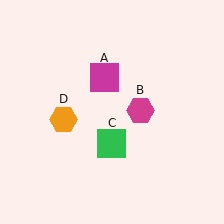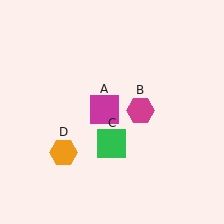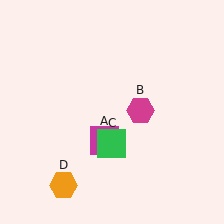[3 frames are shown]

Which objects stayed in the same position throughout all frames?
Magenta hexagon (object B) and green square (object C) remained stationary.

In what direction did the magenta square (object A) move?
The magenta square (object A) moved down.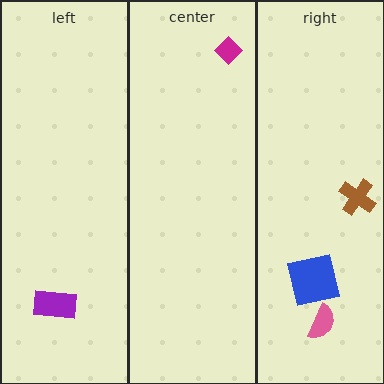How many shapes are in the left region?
1.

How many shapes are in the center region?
1.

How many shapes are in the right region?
3.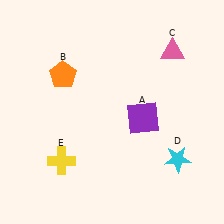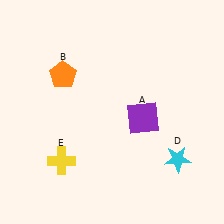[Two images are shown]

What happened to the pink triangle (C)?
The pink triangle (C) was removed in Image 2. It was in the top-right area of Image 1.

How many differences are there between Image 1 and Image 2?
There is 1 difference between the two images.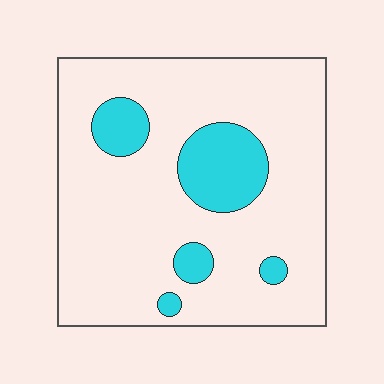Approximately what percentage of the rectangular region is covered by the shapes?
Approximately 15%.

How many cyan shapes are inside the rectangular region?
5.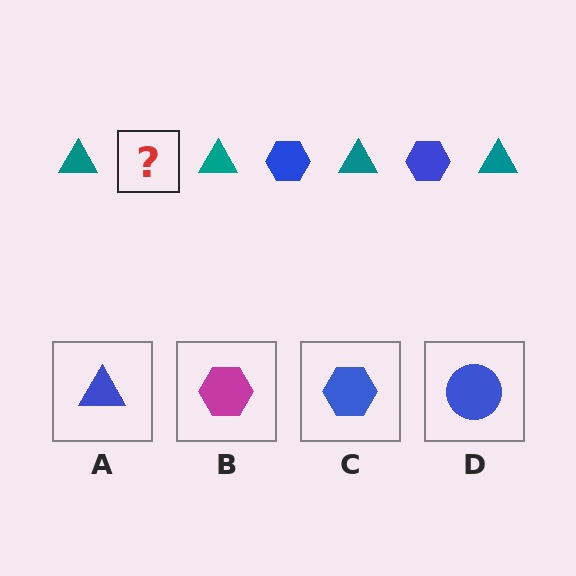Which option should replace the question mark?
Option C.